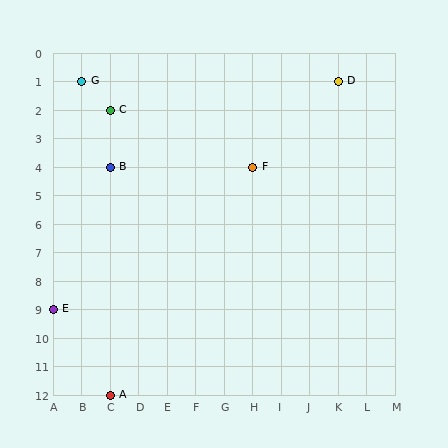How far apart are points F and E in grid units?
Points F and E are 7 columns and 5 rows apart (about 8.6 grid units diagonally).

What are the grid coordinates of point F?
Point F is at grid coordinates (H, 4).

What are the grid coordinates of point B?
Point B is at grid coordinates (C, 4).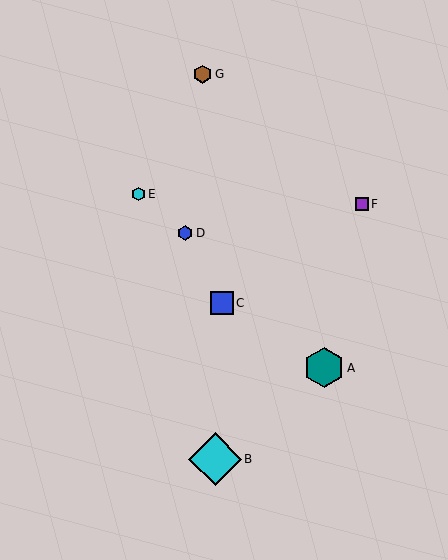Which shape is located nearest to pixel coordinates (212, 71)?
The brown hexagon (labeled G) at (203, 74) is nearest to that location.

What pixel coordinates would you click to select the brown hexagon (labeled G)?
Click at (203, 74) to select the brown hexagon G.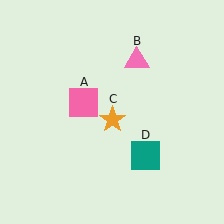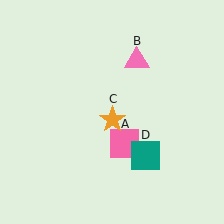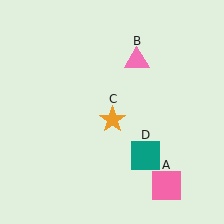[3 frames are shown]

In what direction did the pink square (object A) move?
The pink square (object A) moved down and to the right.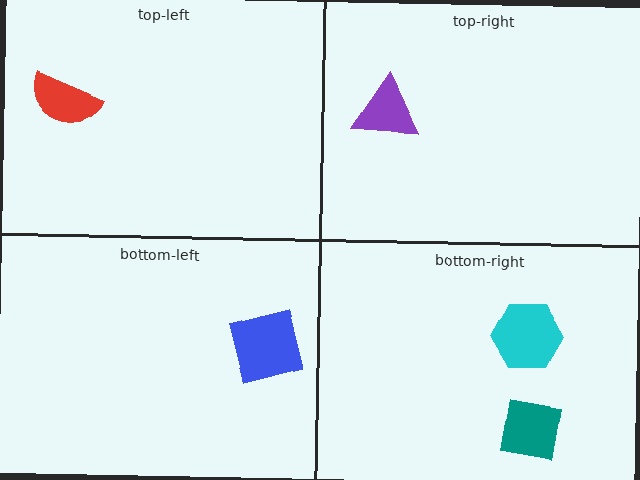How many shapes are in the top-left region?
1.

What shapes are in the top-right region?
The purple triangle.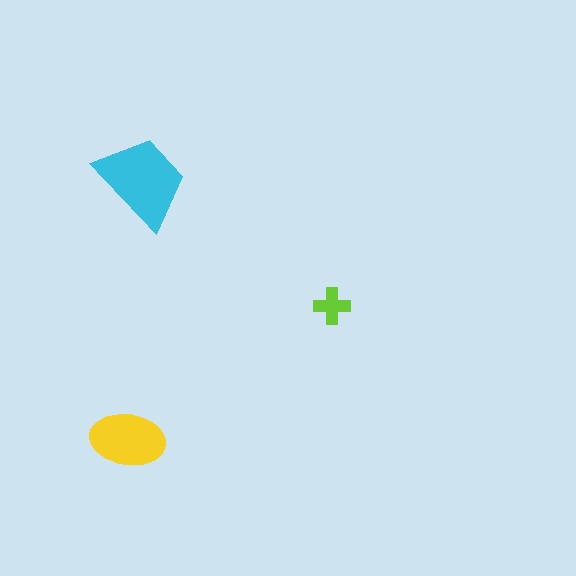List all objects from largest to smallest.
The cyan trapezoid, the yellow ellipse, the lime cross.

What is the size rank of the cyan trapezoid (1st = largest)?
1st.